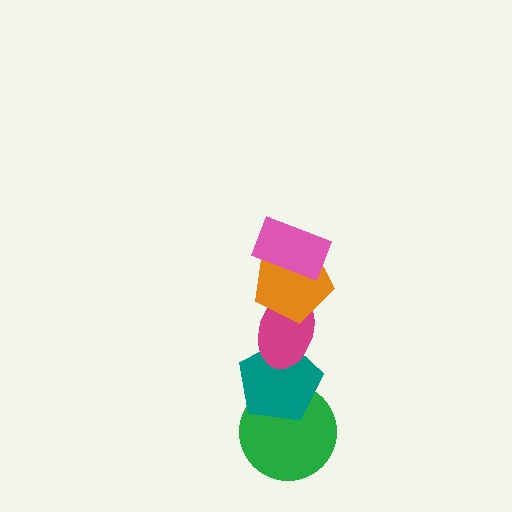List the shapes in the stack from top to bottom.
From top to bottom: the pink rectangle, the orange pentagon, the magenta ellipse, the teal pentagon, the green circle.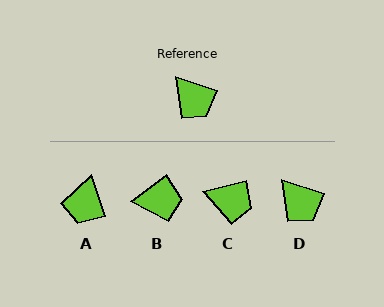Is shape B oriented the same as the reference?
No, it is off by about 55 degrees.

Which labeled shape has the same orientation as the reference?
D.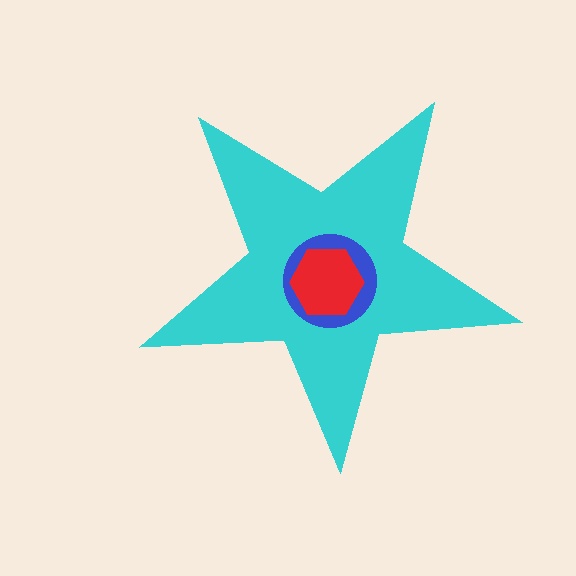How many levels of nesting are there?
3.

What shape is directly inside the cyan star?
The blue circle.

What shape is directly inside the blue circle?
The red hexagon.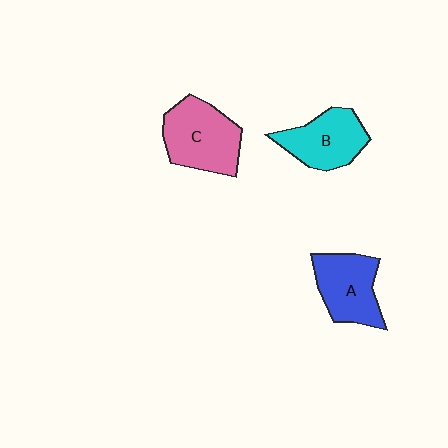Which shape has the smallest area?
Shape B (cyan).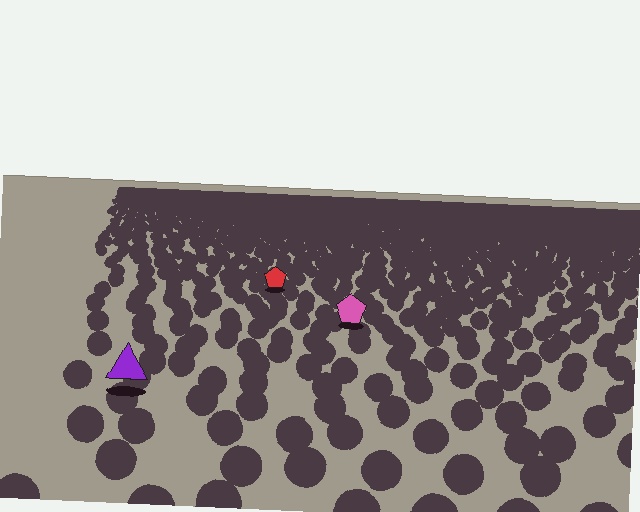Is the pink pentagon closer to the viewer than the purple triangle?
No. The purple triangle is closer — you can tell from the texture gradient: the ground texture is coarser near it.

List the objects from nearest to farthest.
From nearest to farthest: the purple triangle, the pink pentagon, the red pentagon.